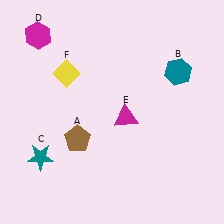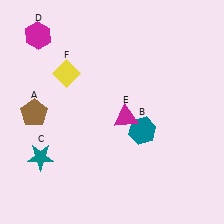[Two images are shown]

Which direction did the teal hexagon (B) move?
The teal hexagon (B) moved down.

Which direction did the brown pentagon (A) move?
The brown pentagon (A) moved left.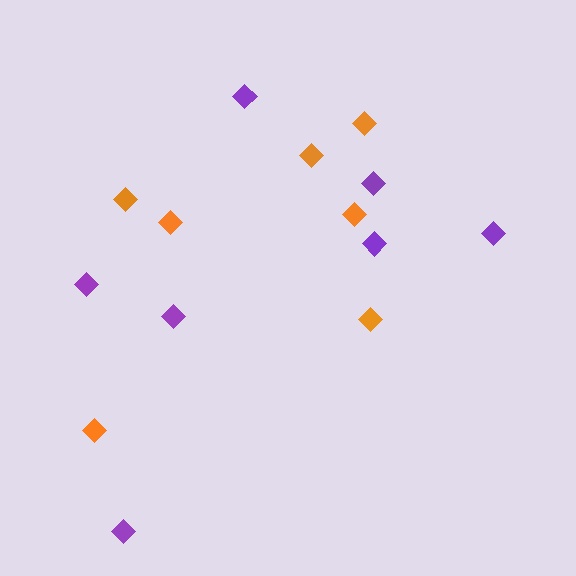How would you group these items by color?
There are 2 groups: one group of purple diamonds (7) and one group of orange diamonds (7).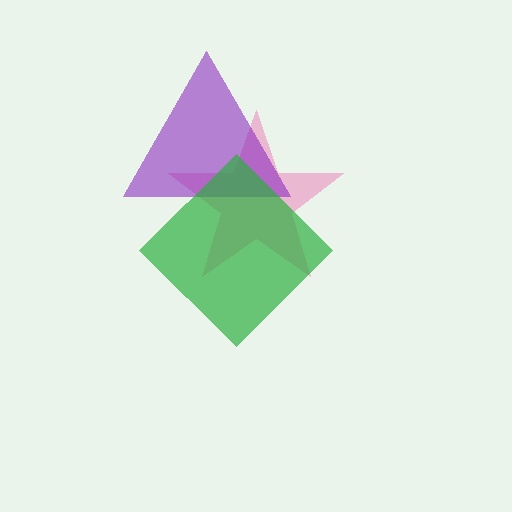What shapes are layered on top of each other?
The layered shapes are: a pink star, a purple triangle, a green diamond.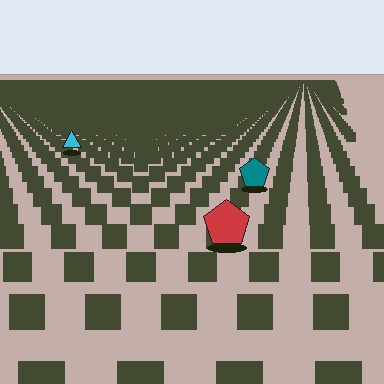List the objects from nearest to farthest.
From nearest to farthest: the red pentagon, the teal pentagon, the cyan triangle.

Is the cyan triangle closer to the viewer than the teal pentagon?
No. The teal pentagon is closer — you can tell from the texture gradient: the ground texture is coarser near it.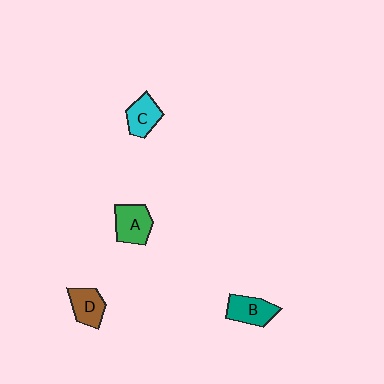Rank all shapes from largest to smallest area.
From largest to smallest: A (green), B (teal), D (brown), C (cyan).